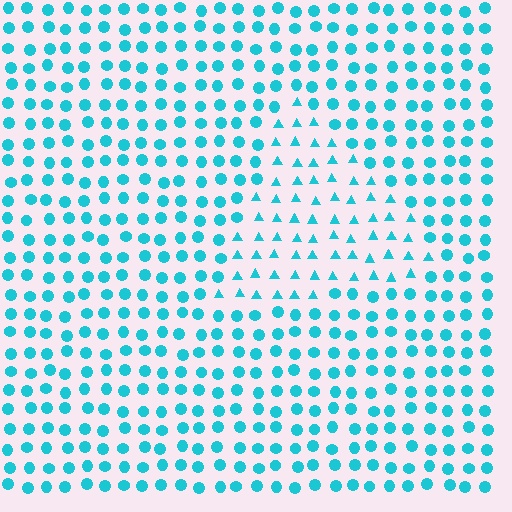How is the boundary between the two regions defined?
The boundary is defined by a change in element shape: triangles inside vs. circles outside. All elements share the same color and spacing.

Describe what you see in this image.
The image is filled with small cyan elements arranged in a uniform grid. A triangle-shaped region contains triangles, while the surrounding area contains circles. The boundary is defined purely by the change in element shape.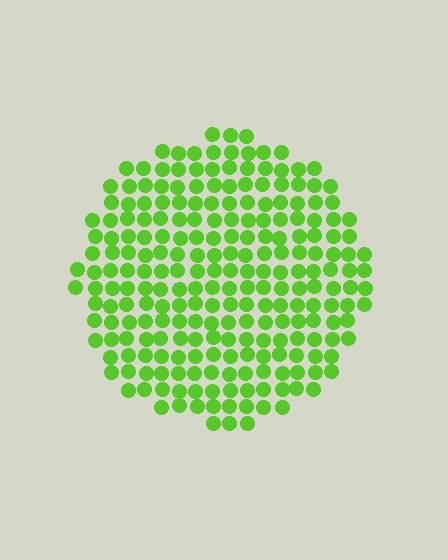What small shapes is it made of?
It is made of small circles.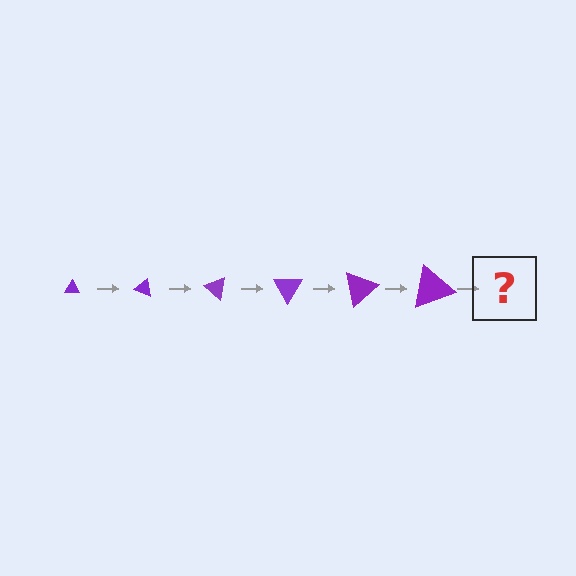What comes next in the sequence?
The next element should be a triangle, larger than the previous one and rotated 120 degrees from the start.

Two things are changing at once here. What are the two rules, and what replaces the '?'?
The two rules are that the triangle grows larger each step and it rotates 20 degrees each step. The '?' should be a triangle, larger than the previous one and rotated 120 degrees from the start.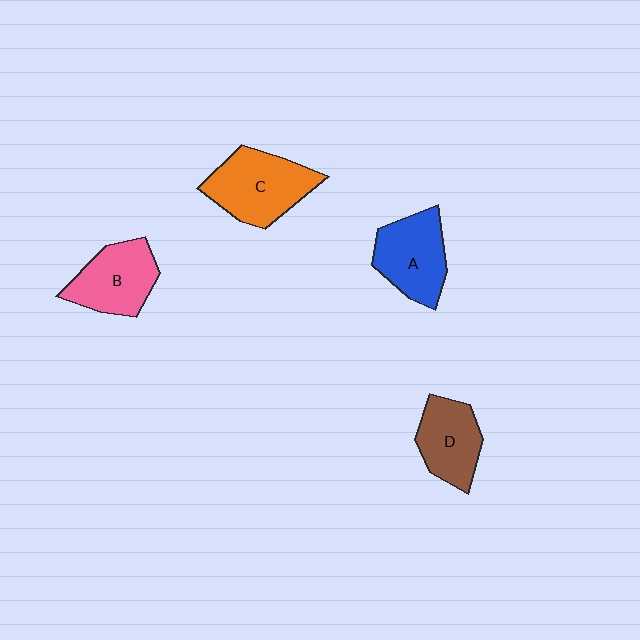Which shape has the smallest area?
Shape D (brown).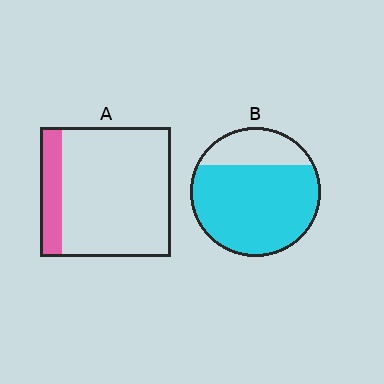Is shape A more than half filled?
No.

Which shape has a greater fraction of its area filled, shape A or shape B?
Shape B.